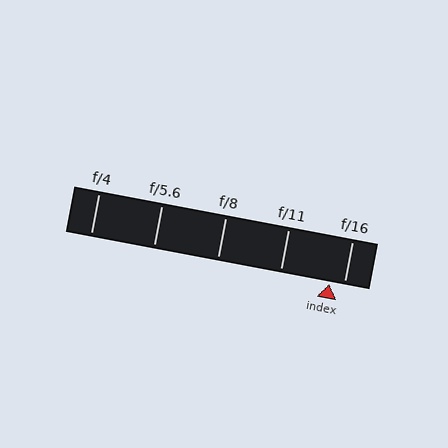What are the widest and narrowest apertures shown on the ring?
The widest aperture shown is f/4 and the narrowest is f/16.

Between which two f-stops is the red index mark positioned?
The index mark is between f/11 and f/16.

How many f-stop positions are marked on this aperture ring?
There are 5 f-stop positions marked.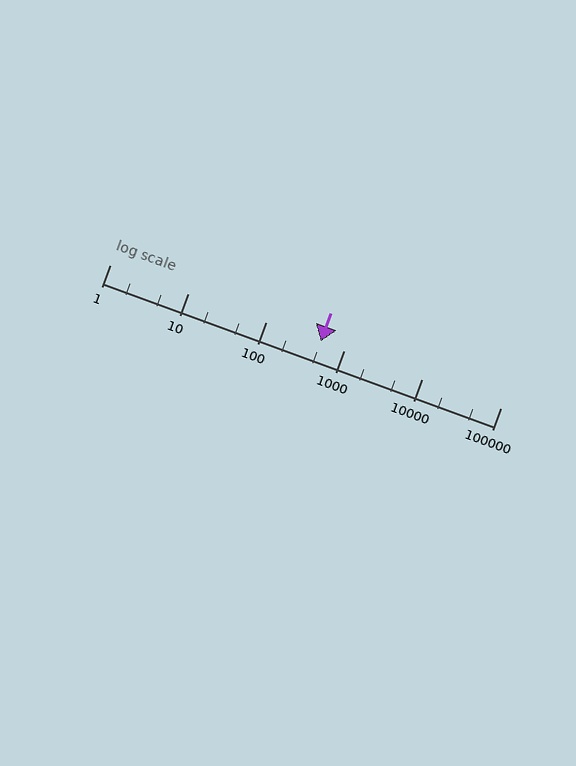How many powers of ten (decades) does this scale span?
The scale spans 5 decades, from 1 to 100000.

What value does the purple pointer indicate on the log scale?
The pointer indicates approximately 500.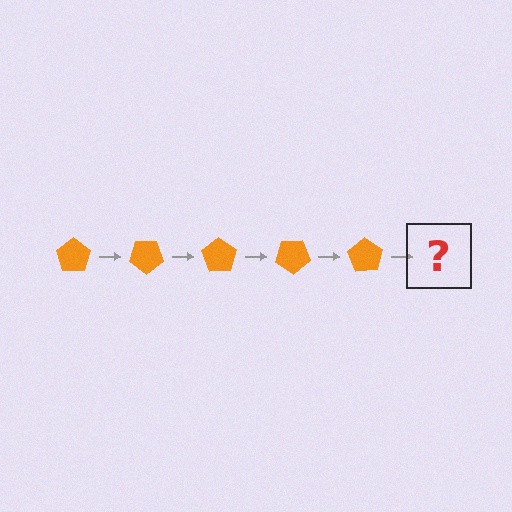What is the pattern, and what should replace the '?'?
The pattern is that the pentagon rotates 35 degrees each step. The '?' should be an orange pentagon rotated 175 degrees.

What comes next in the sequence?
The next element should be an orange pentagon rotated 175 degrees.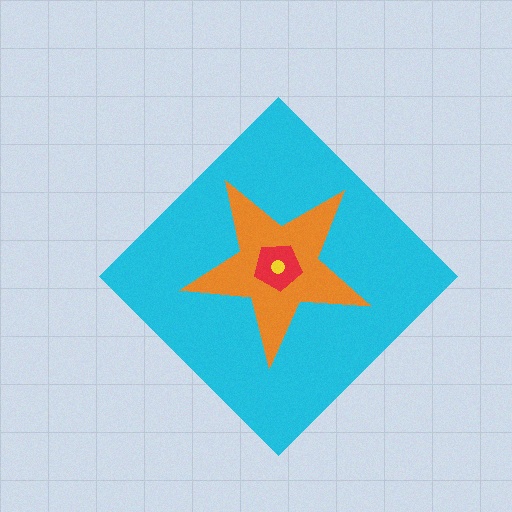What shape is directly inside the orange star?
The red pentagon.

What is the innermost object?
The yellow circle.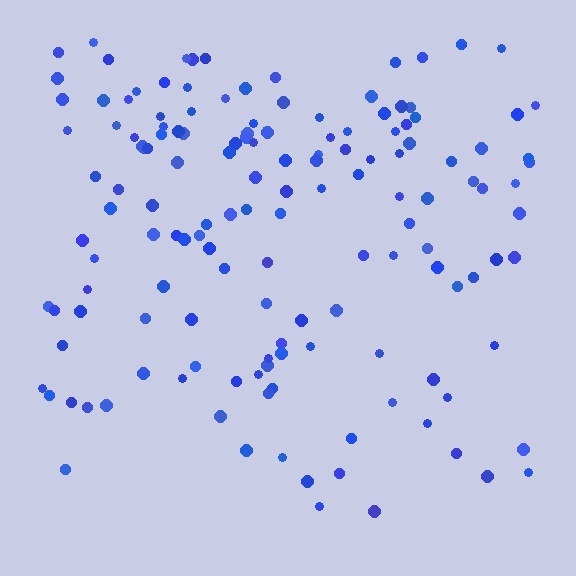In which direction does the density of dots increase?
From bottom to top, with the top side densest.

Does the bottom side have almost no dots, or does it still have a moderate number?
Still a moderate number, just noticeably fewer than the top.